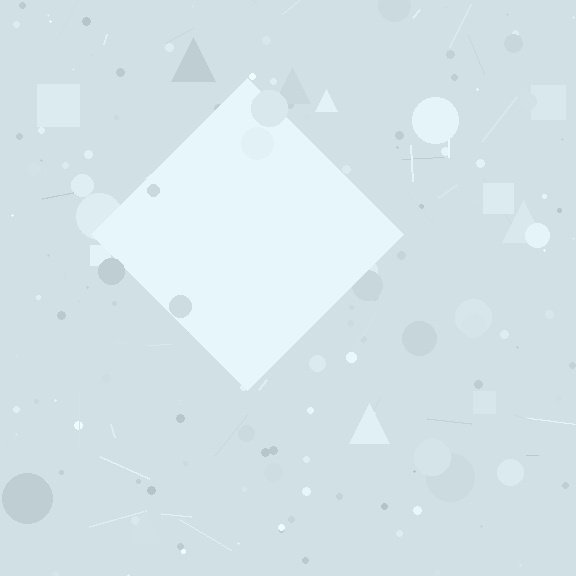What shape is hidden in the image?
A diamond is hidden in the image.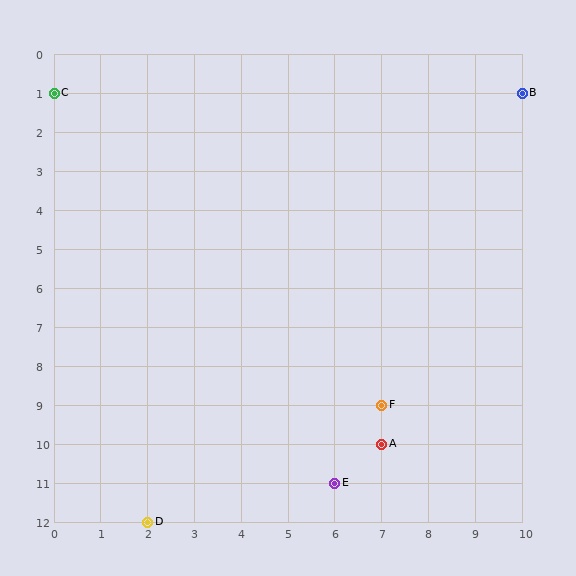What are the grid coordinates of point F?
Point F is at grid coordinates (7, 9).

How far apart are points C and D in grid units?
Points C and D are 2 columns and 11 rows apart (about 11.2 grid units diagonally).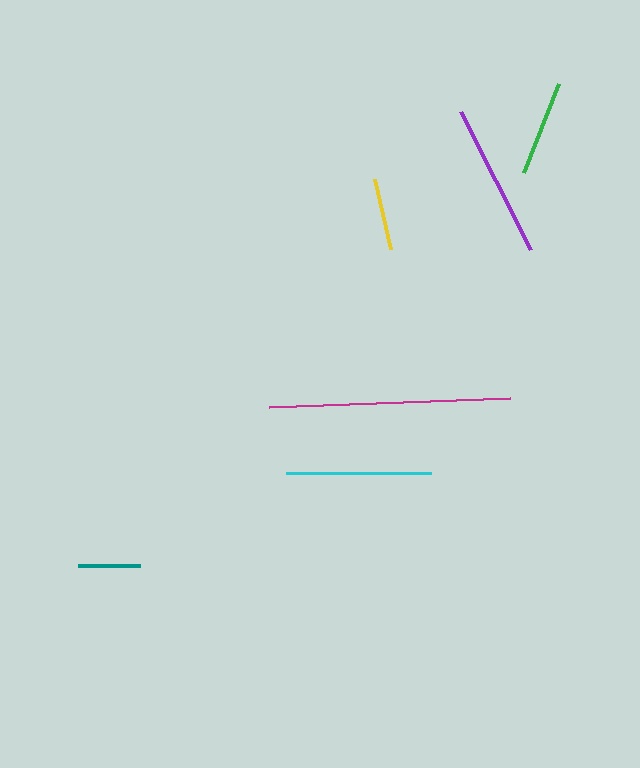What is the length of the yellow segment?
The yellow segment is approximately 72 pixels long.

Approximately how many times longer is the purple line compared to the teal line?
The purple line is approximately 2.5 times the length of the teal line.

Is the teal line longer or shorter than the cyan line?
The cyan line is longer than the teal line.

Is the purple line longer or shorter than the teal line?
The purple line is longer than the teal line.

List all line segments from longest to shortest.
From longest to shortest: magenta, purple, cyan, green, yellow, teal.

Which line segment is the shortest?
The teal line is the shortest at approximately 62 pixels.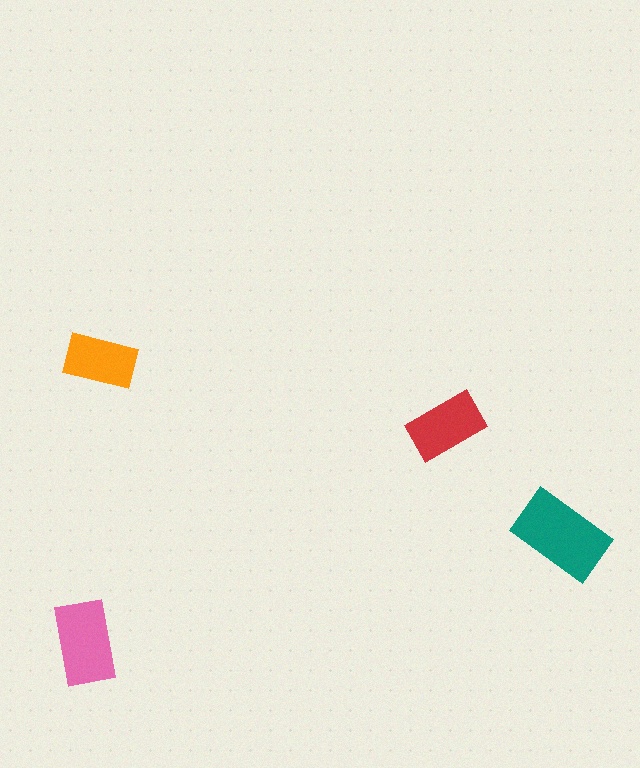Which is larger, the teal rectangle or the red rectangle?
The teal one.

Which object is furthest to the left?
The pink rectangle is leftmost.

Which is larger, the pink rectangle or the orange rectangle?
The pink one.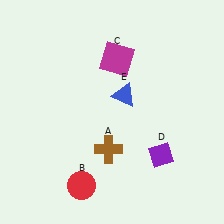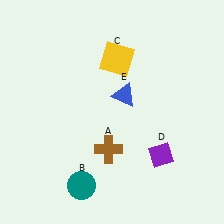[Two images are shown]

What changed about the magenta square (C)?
In Image 1, C is magenta. In Image 2, it changed to yellow.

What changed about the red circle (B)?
In Image 1, B is red. In Image 2, it changed to teal.